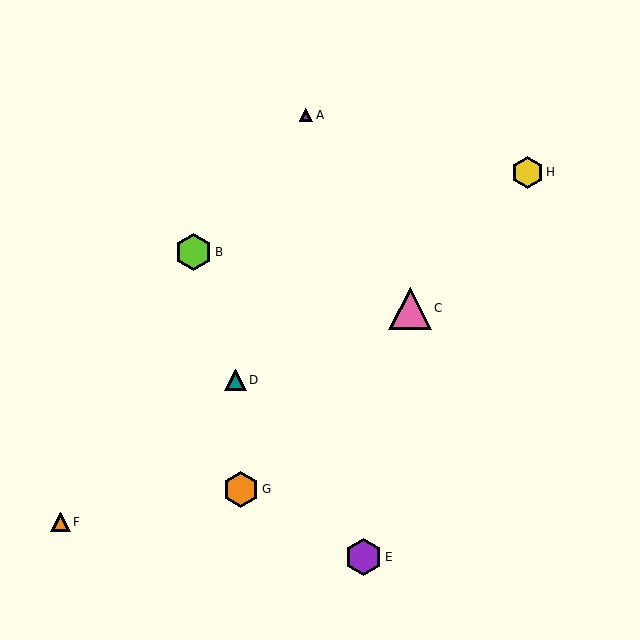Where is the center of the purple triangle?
The center of the purple triangle is at (306, 115).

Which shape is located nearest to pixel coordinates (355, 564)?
The purple hexagon (labeled E) at (363, 557) is nearest to that location.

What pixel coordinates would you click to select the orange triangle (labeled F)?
Click at (60, 522) to select the orange triangle F.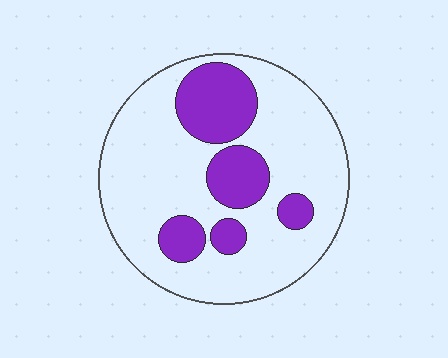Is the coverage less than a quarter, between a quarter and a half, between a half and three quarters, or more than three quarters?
Between a quarter and a half.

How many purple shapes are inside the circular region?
5.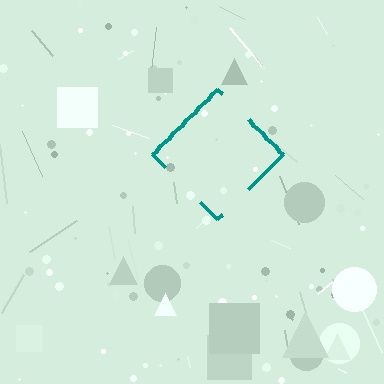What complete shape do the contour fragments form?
The contour fragments form a diamond.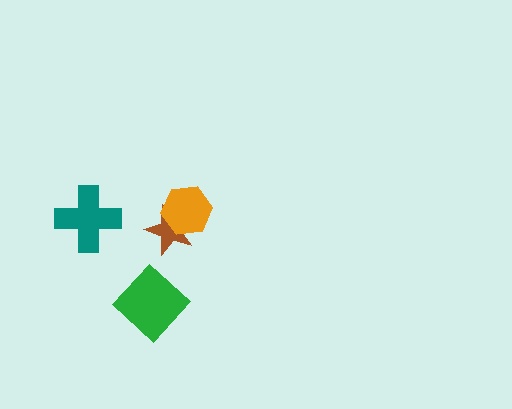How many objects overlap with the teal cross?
0 objects overlap with the teal cross.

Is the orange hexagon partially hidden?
No, no other shape covers it.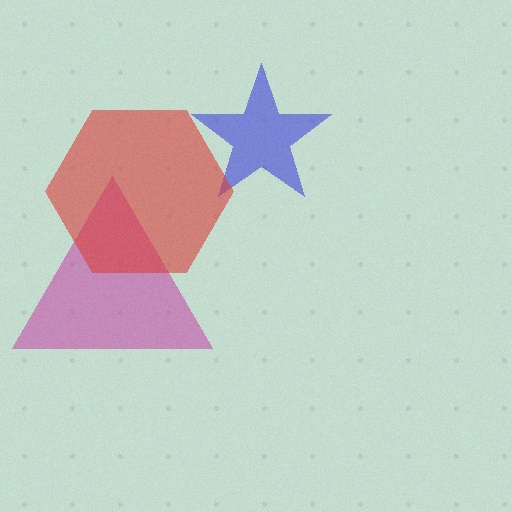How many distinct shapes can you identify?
There are 3 distinct shapes: a magenta triangle, a blue star, a red hexagon.